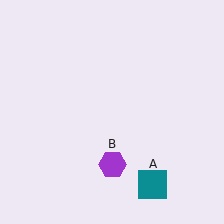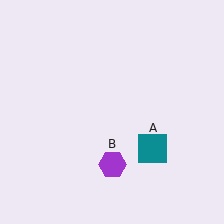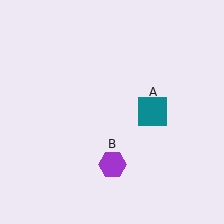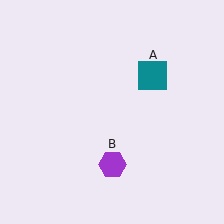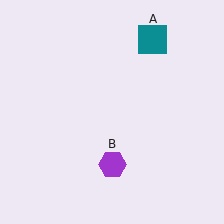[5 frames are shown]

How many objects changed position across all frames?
1 object changed position: teal square (object A).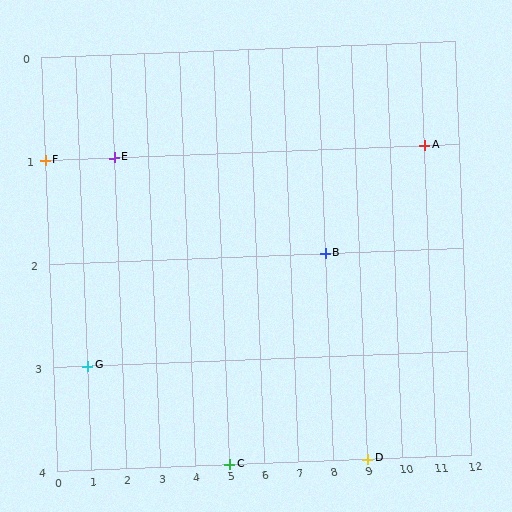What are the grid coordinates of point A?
Point A is at grid coordinates (11, 1).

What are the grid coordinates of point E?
Point E is at grid coordinates (2, 1).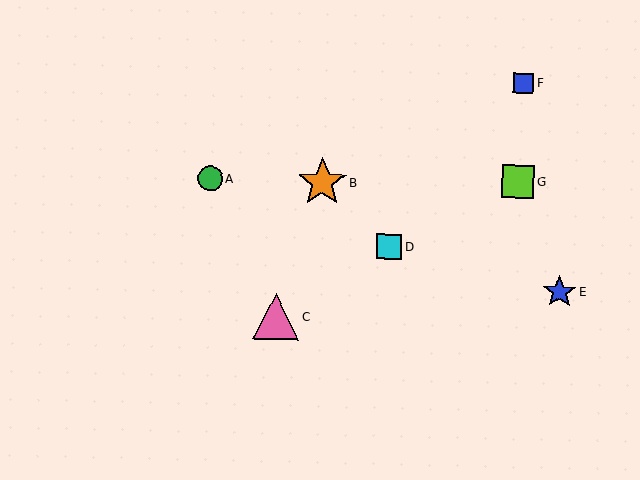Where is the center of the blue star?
The center of the blue star is at (559, 292).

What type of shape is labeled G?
Shape G is a lime square.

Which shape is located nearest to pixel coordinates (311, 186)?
The orange star (labeled B) at (322, 182) is nearest to that location.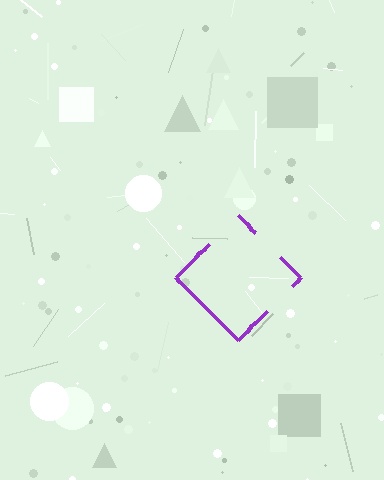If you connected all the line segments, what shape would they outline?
They would outline a diamond.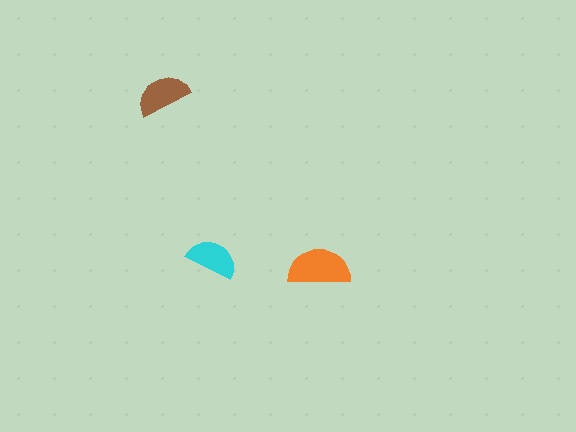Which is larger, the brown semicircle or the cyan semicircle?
The brown one.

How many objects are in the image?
There are 3 objects in the image.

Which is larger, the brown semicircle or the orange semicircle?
The orange one.